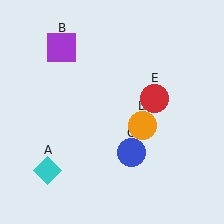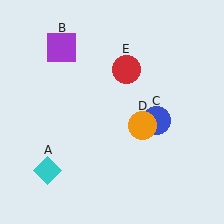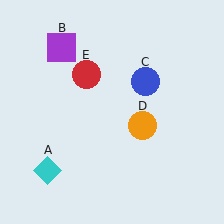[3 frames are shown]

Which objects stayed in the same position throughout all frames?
Cyan diamond (object A) and purple square (object B) and orange circle (object D) remained stationary.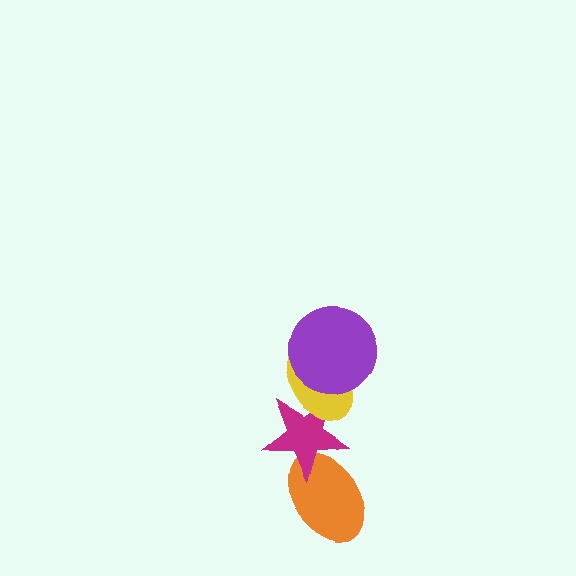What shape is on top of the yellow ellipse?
The purple circle is on top of the yellow ellipse.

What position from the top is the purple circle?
The purple circle is 1st from the top.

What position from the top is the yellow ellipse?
The yellow ellipse is 2nd from the top.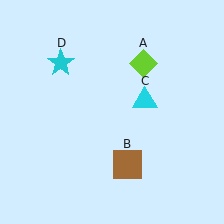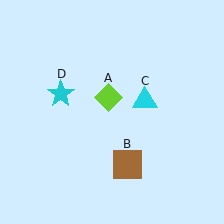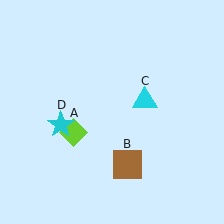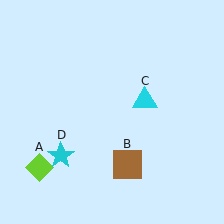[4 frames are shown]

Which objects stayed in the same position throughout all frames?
Brown square (object B) and cyan triangle (object C) remained stationary.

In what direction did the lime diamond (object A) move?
The lime diamond (object A) moved down and to the left.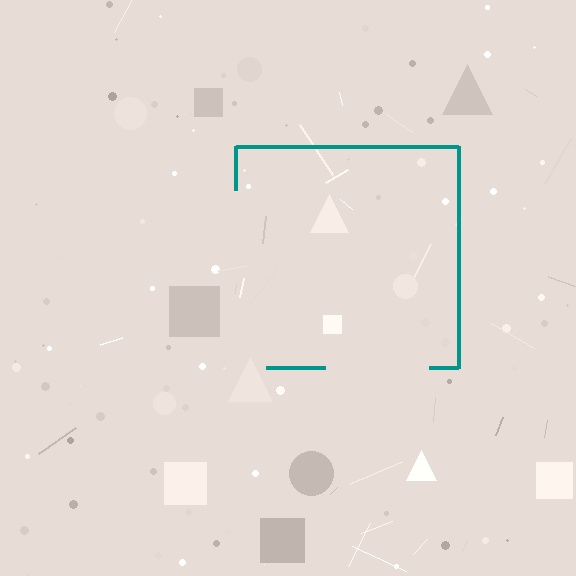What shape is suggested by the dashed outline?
The dashed outline suggests a square.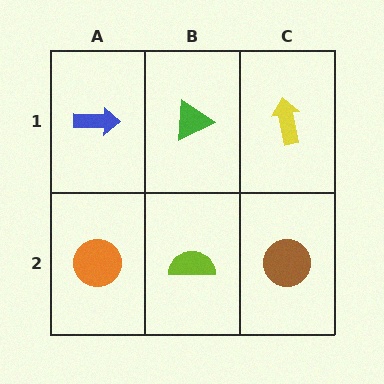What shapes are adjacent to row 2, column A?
A blue arrow (row 1, column A), a lime semicircle (row 2, column B).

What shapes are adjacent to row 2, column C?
A yellow arrow (row 1, column C), a lime semicircle (row 2, column B).